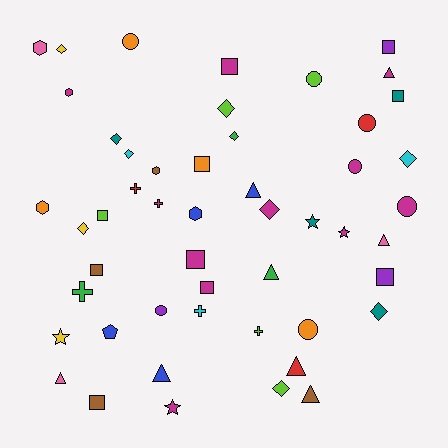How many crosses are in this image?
There are 5 crosses.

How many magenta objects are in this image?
There are 11 magenta objects.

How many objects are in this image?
There are 50 objects.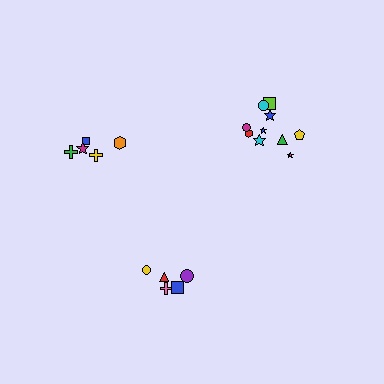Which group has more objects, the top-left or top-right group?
The top-right group.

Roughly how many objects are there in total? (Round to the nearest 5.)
Roughly 20 objects in total.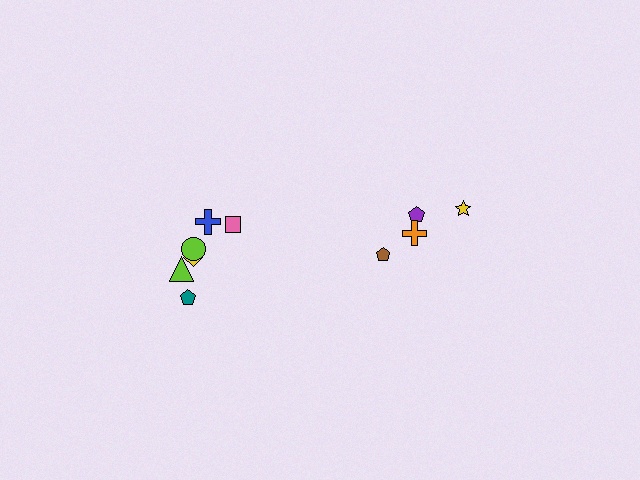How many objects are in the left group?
There are 6 objects.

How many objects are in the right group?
There are 4 objects.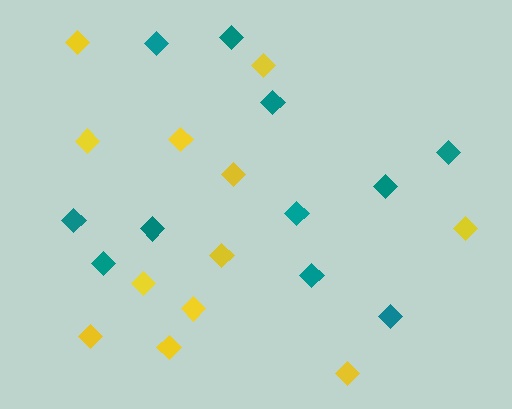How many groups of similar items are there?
There are 2 groups: one group of yellow diamonds (12) and one group of teal diamonds (11).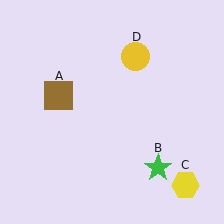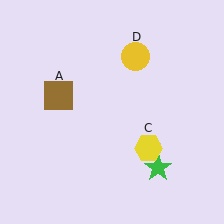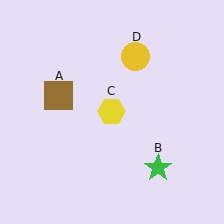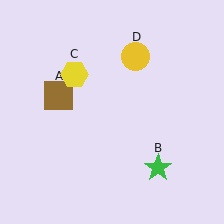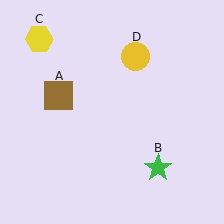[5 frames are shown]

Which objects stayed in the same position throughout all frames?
Brown square (object A) and green star (object B) and yellow circle (object D) remained stationary.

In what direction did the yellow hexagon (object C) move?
The yellow hexagon (object C) moved up and to the left.